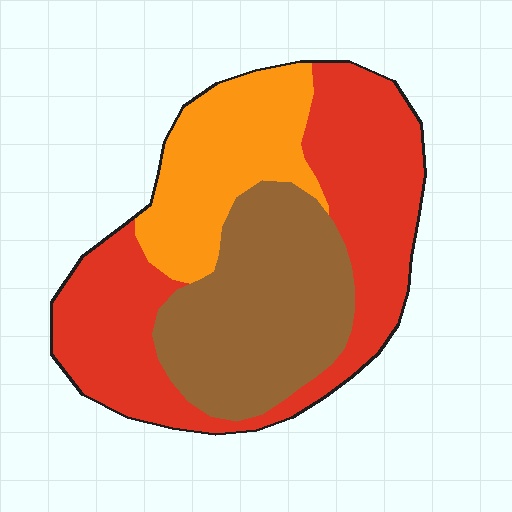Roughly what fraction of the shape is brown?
Brown takes up about one third (1/3) of the shape.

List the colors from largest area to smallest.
From largest to smallest: red, brown, orange.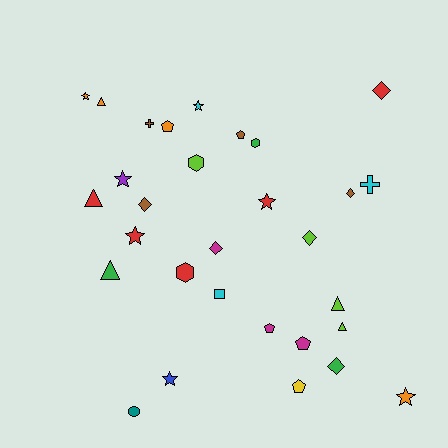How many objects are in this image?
There are 30 objects.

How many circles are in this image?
There is 1 circle.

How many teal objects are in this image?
There is 1 teal object.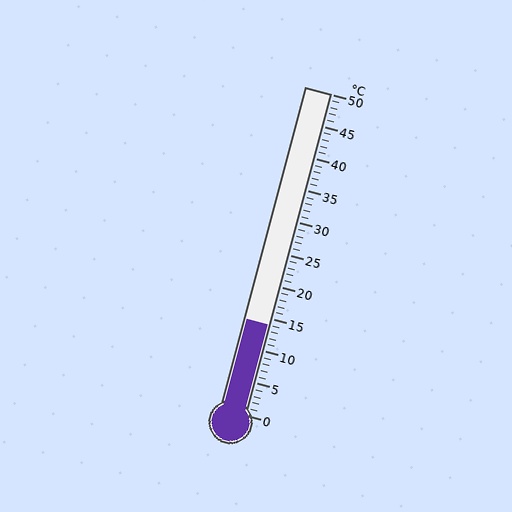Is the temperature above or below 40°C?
The temperature is below 40°C.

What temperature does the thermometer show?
The thermometer shows approximately 14°C.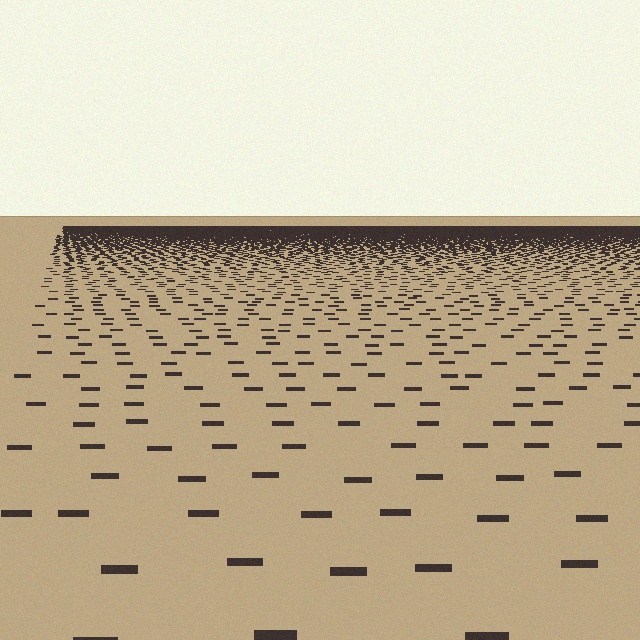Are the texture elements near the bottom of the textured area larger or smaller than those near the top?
Larger. Near the bottom, elements are closer to the viewer and appear at a bigger on-screen size.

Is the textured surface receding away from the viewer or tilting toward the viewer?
The surface is receding away from the viewer. Texture elements get smaller and denser toward the top.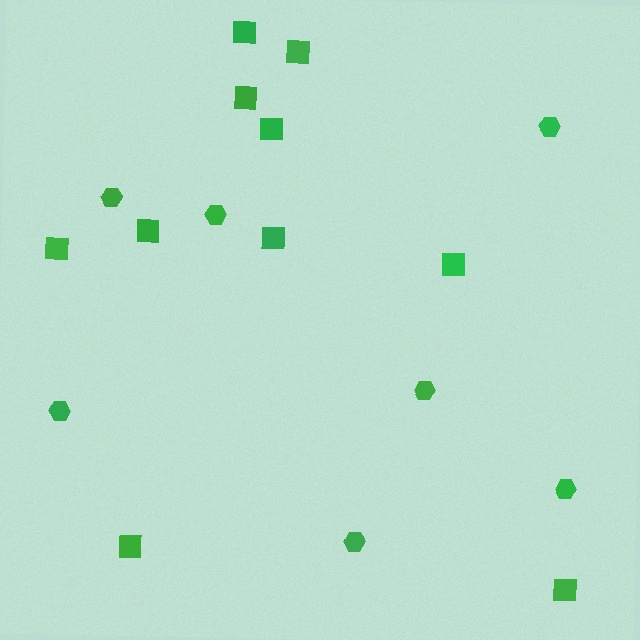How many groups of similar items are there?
There are 2 groups: one group of hexagons (7) and one group of squares (10).